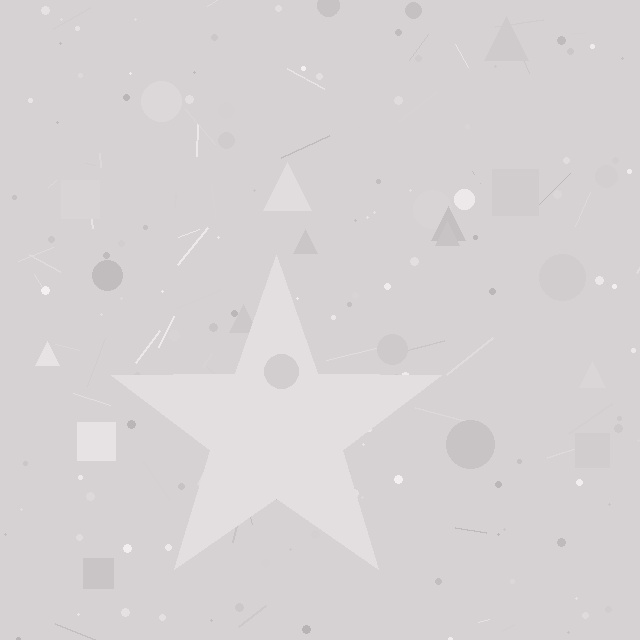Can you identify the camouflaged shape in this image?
The camouflaged shape is a star.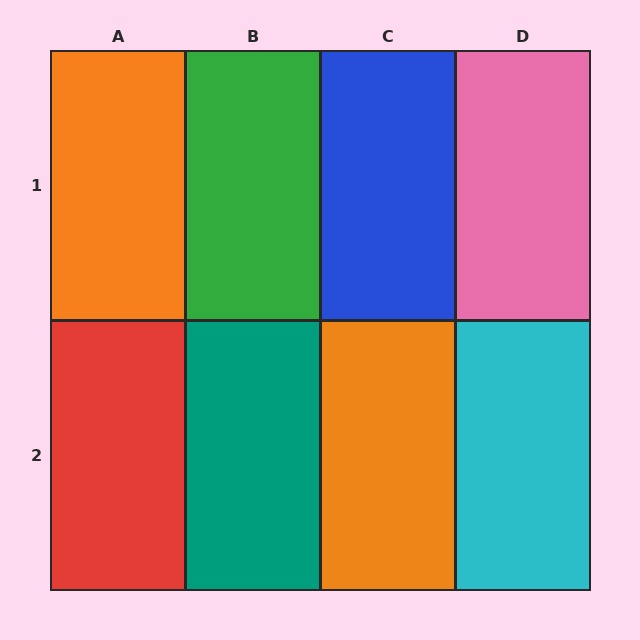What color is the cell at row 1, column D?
Pink.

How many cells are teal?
1 cell is teal.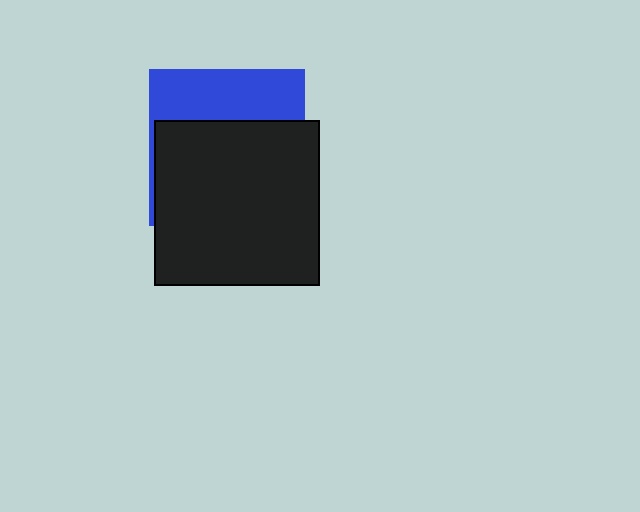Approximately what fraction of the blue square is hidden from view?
Roughly 66% of the blue square is hidden behind the black square.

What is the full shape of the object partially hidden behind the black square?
The partially hidden object is a blue square.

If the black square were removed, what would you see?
You would see the complete blue square.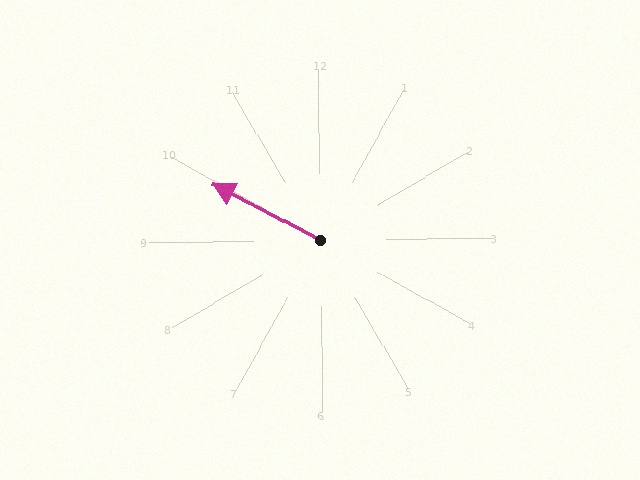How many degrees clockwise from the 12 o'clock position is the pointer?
Approximately 298 degrees.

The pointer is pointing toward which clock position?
Roughly 10 o'clock.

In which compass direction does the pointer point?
Northwest.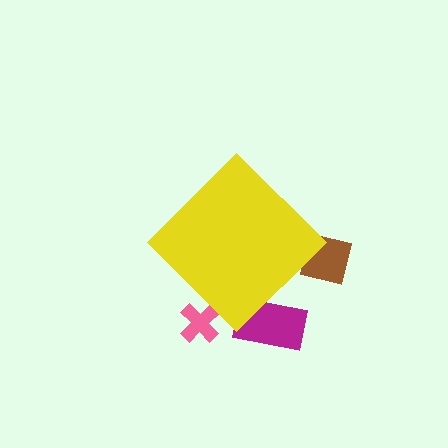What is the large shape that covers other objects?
A yellow diamond.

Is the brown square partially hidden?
Yes, the brown square is partially hidden behind the yellow diamond.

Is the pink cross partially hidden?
Yes, the pink cross is partially hidden behind the yellow diamond.